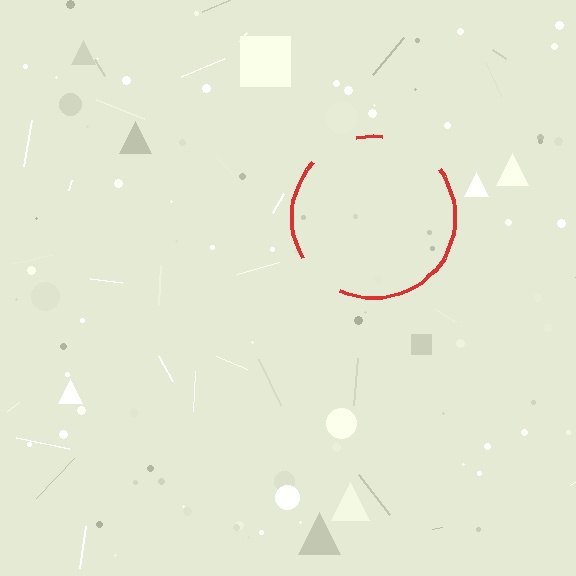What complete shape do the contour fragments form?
The contour fragments form a circle.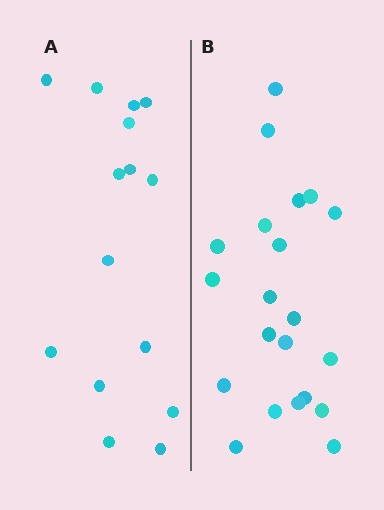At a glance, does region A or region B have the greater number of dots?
Region B (the right region) has more dots.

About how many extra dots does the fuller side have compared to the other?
Region B has about 6 more dots than region A.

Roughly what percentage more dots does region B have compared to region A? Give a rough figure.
About 40% more.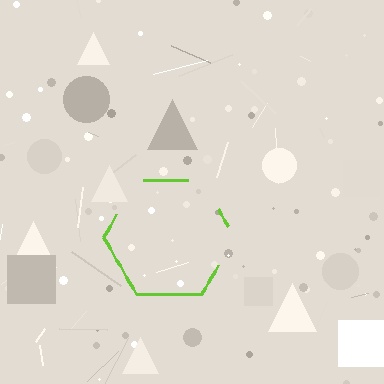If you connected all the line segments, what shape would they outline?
They would outline a hexagon.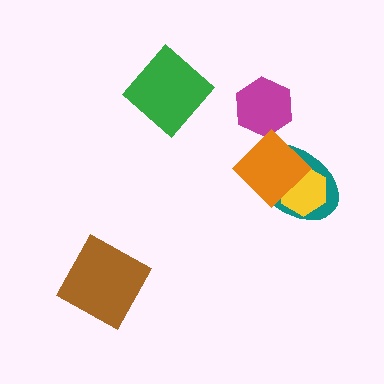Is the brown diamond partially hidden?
No, no other shape covers it.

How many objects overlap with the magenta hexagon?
1 object overlaps with the magenta hexagon.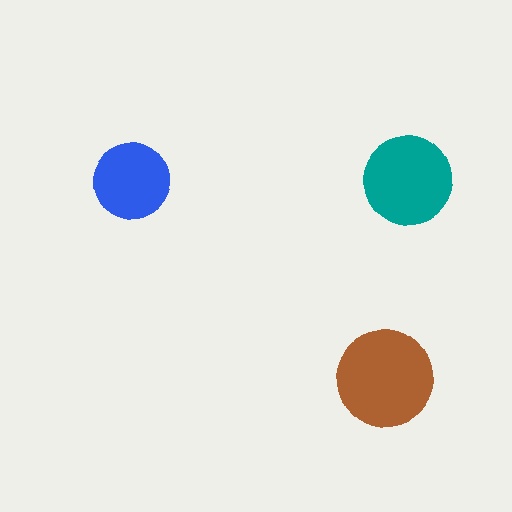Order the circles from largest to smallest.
the brown one, the teal one, the blue one.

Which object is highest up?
The blue circle is topmost.